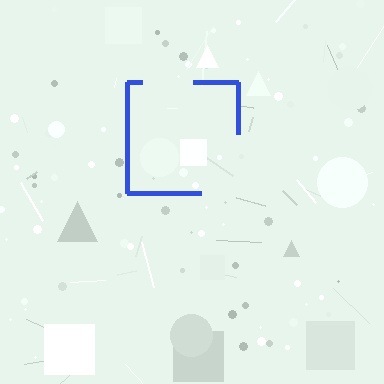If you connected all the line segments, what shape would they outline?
They would outline a square.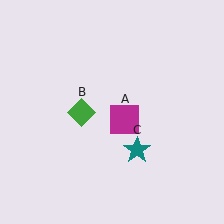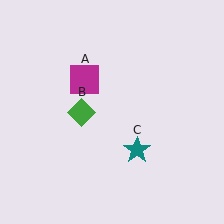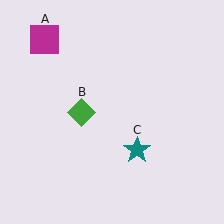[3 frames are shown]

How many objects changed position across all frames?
1 object changed position: magenta square (object A).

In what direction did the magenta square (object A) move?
The magenta square (object A) moved up and to the left.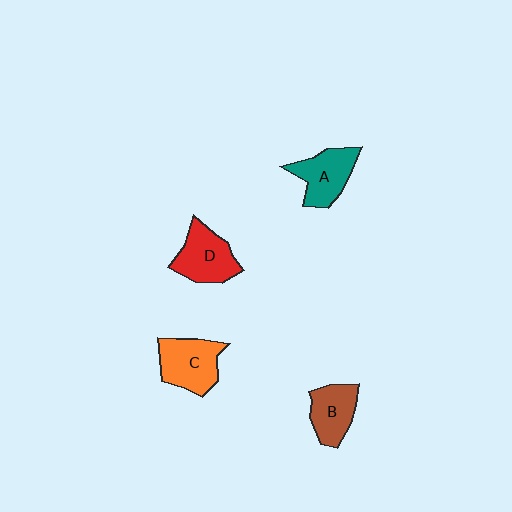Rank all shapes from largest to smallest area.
From largest to smallest: C (orange), D (red), A (teal), B (brown).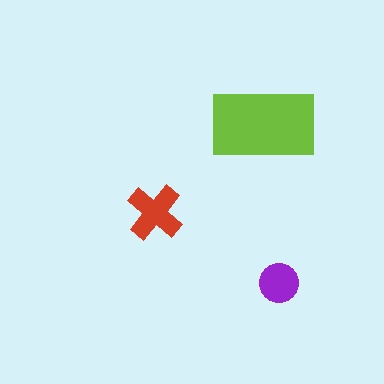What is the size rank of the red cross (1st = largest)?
2nd.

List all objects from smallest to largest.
The purple circle, the red cross, the lime rectangle.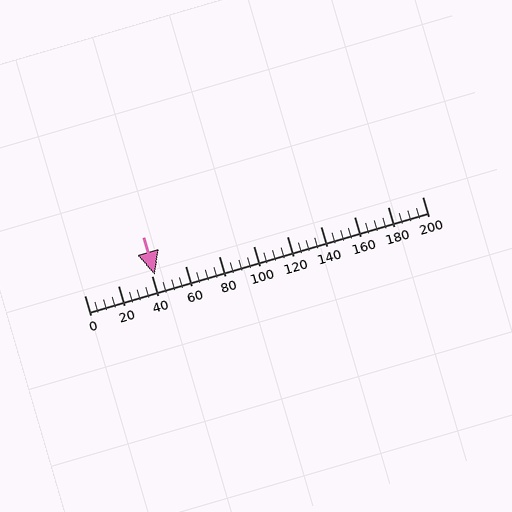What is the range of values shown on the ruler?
The ruler shows values from 0 to 200.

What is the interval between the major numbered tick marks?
The major tick marks are spaced 20 units apart.